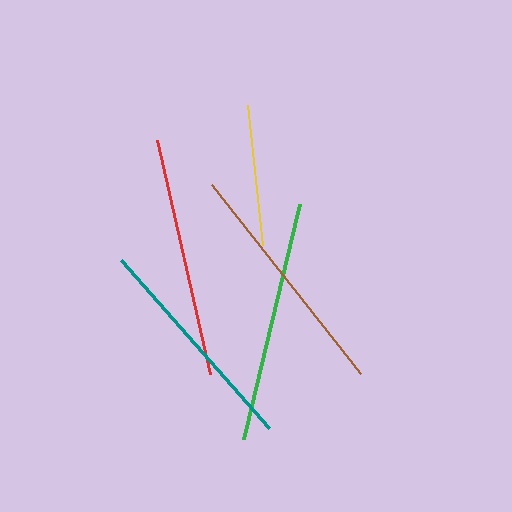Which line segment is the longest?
The green line is the longest at approximately 241 pixels.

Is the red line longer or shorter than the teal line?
The red line is longer than the teal line.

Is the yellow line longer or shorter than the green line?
The green line is longer than the yellow line.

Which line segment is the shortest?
The yellow line is the shortest at approximately 141 pixels.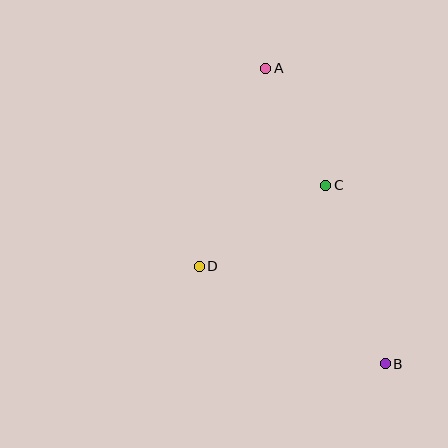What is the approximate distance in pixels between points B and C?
The distance between B and C is approximately 188 pixels.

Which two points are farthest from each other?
Points A and B are farthest from each other.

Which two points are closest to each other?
Points A and C are closest to each other.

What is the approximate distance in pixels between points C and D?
The distance between C and D is approximately 150 pixels.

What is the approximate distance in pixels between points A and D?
The distance between A and D is approximately 209 pixels.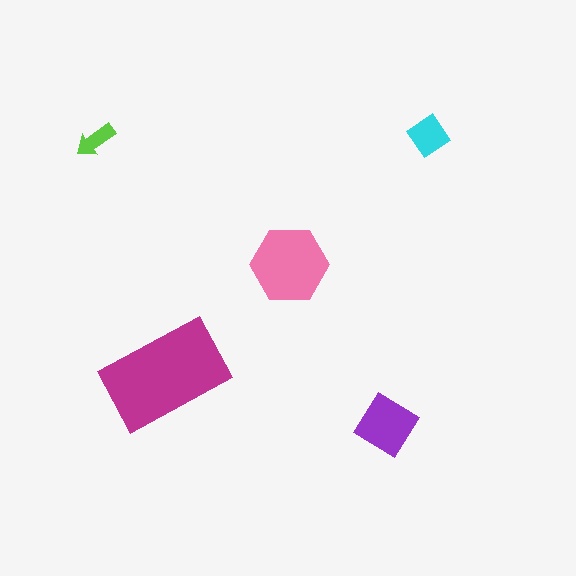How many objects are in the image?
There are 5 objects in the image.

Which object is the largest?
The magenta rectangle.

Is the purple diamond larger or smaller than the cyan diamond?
Larger.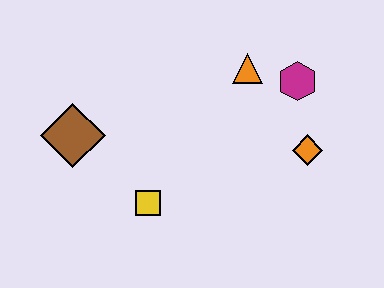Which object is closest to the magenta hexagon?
The orange triangle is closest to the magenta hexagon.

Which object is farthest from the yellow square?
The magenta hexagon is farthest from the yellow square.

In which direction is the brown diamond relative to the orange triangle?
The brown diamond is to the left of the orange triangle.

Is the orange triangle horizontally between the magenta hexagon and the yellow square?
Yes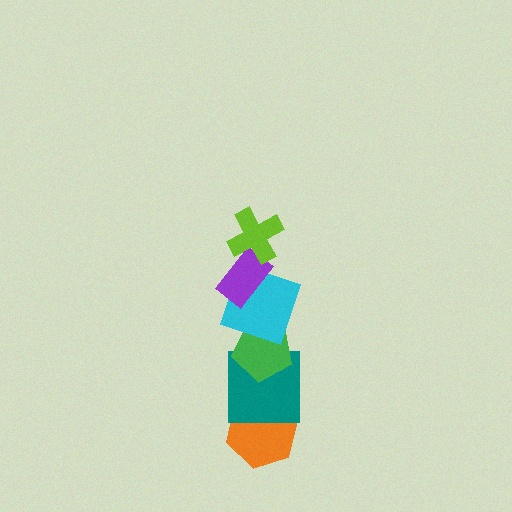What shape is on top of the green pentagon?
The cyan square is on top of the green pentagon.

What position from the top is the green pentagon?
The green pentagon is 4th from the top.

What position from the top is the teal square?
The teal square is 5th from the top.